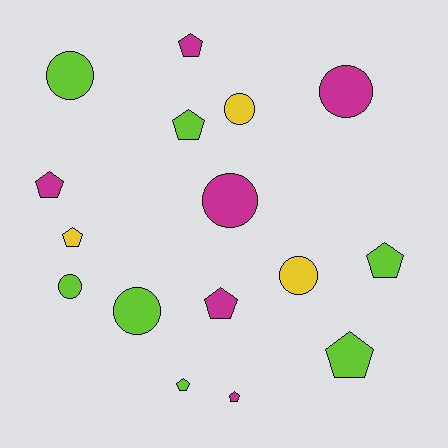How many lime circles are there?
There are 3 lime circles.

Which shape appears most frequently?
Pentagon, with 9 objects.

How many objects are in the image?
There are 16 objects.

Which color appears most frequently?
Lime, with 7 objects.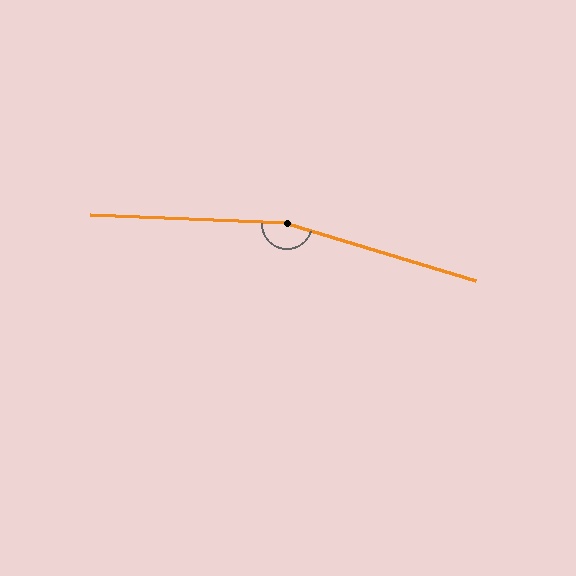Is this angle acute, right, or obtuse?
It is obtuse.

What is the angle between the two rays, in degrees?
Approximately 166 degrees.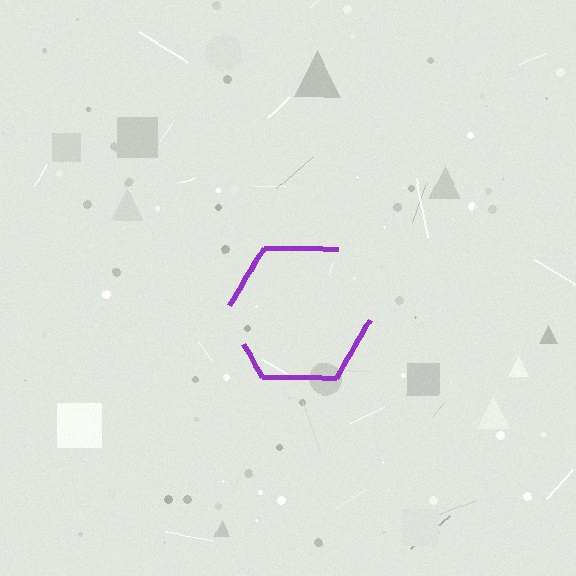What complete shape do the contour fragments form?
The contour fragments form a hexagon.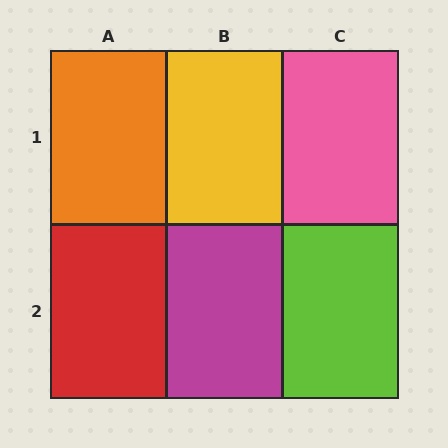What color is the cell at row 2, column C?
Lime.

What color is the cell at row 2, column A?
Red.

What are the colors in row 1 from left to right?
Orange, yellow, pink.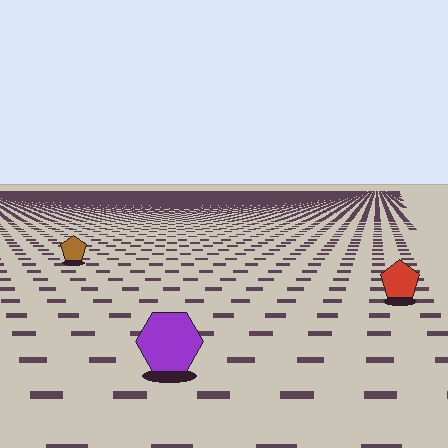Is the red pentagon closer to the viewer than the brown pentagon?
Yes. The red pentagon is closer — you can tell from the texture gradient: the ground texture is coarser near it.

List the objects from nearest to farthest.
From nearest to farthest: the purple hexagon, the red pentagon, the brown pentagon.